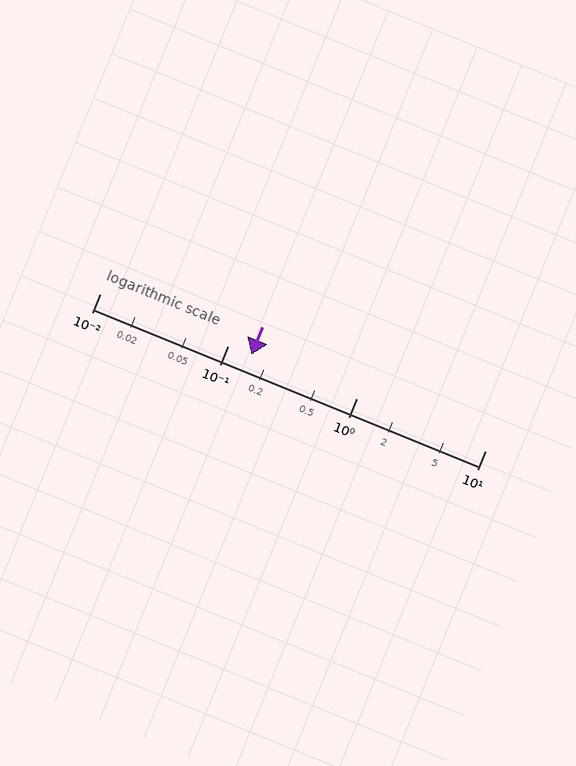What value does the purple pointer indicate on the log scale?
The pointer indicates approximately 0.15.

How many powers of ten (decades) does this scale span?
The scale spans 3 decades, from 0.01 to 10.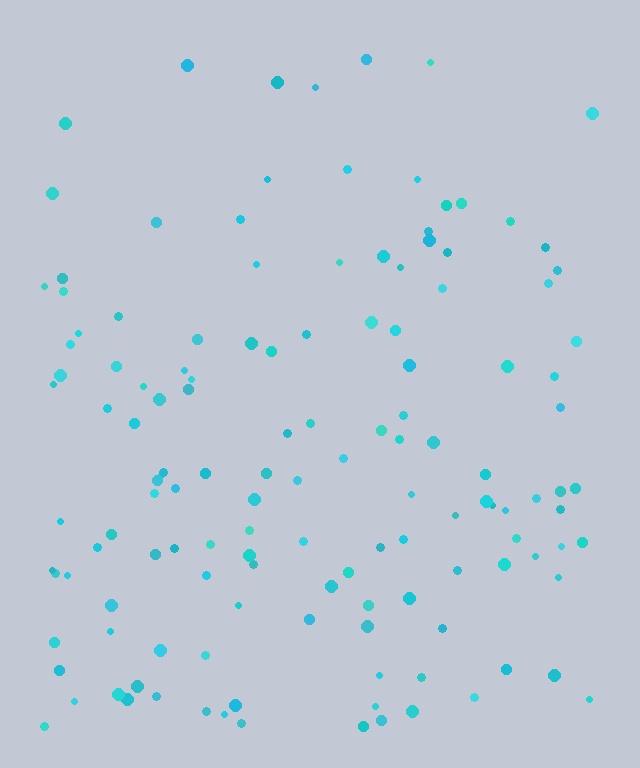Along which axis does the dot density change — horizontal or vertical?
Vertical.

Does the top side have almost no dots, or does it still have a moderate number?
Still a moderate number, just noticeably fewer than the bottom.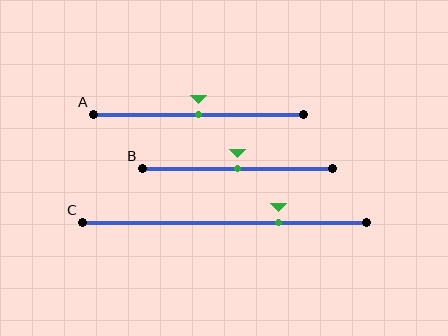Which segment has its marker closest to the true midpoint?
Segment A has its marker closest to the true midpoint.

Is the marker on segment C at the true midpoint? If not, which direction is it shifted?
No, the marker on segment C is shifted to the right by about 19% of the segment length.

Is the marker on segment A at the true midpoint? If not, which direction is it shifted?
Yes, the marker on segment A is at the true midpoint.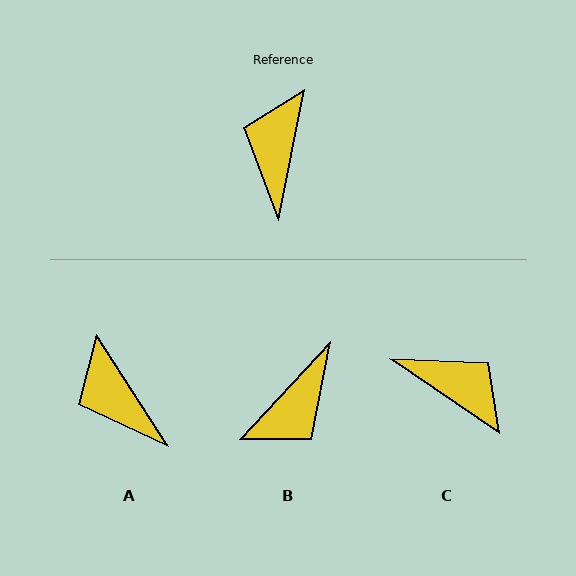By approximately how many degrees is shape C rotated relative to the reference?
Approximately 113 degrees clockwise.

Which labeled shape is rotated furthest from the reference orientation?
B, about 148 degrees away.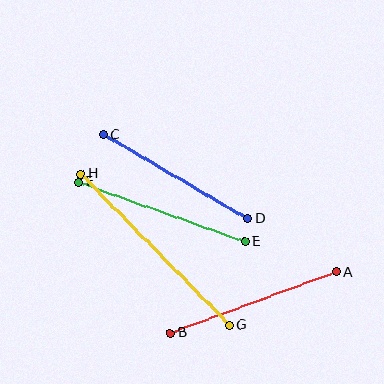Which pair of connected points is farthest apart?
Points G and H are farthest apart.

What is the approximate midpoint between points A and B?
The midpoint is at approximately (253, 303) pixels.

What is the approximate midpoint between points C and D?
The midpoint is at approximately (175, 177) pixels.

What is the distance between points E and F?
The distance is approximately 177 pixels.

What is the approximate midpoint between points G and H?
The midpoint is at approximately (155, 250) pixels.